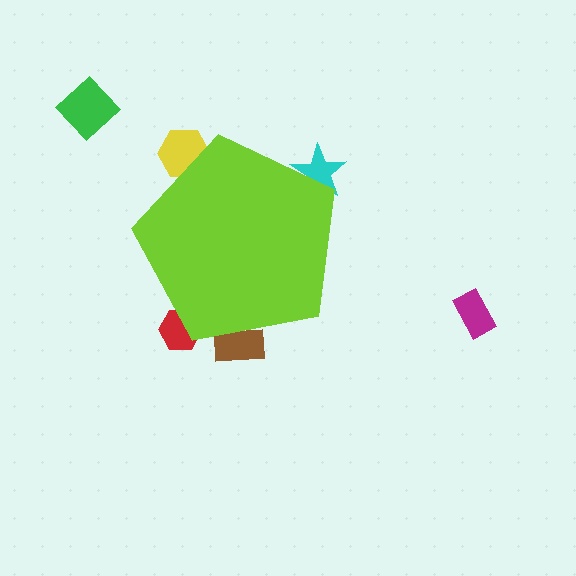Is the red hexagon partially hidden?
Yes, the red hexagon is partially hidden behind the lime pentagon.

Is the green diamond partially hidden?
No, the green diamond is fully visible.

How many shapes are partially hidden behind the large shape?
4 shapes are partially hidden.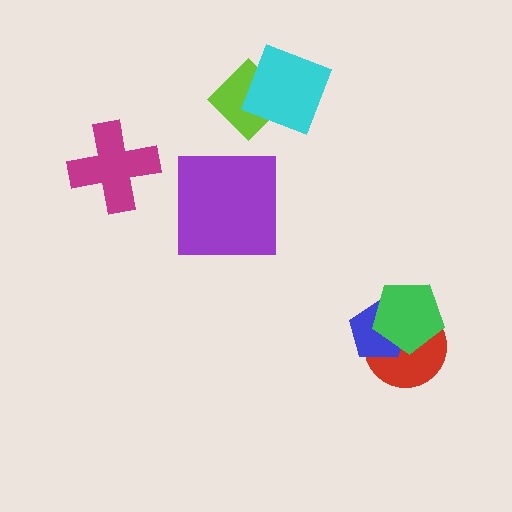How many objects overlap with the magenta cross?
0 objects overlap with the magenta cross.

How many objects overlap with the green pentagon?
2 objects overlap with the green pentagon.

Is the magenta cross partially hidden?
No, no other shape covers it.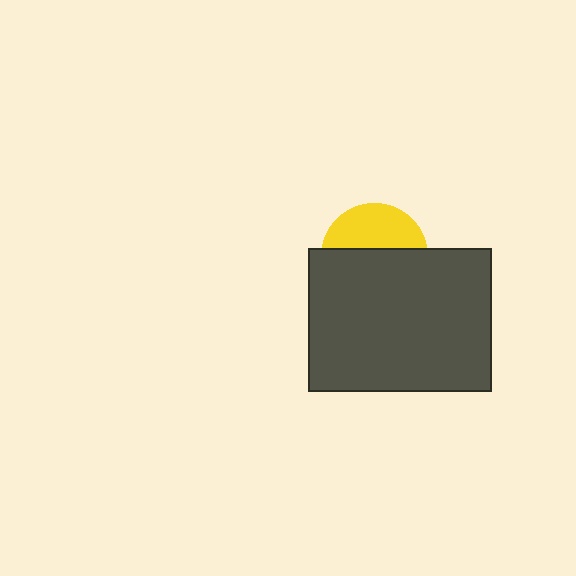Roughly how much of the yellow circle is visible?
A small part of it is visible (roughly 40%).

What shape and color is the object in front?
The object in front is a dark gray rectangle.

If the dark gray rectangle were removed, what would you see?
You would see the complete yellow circle.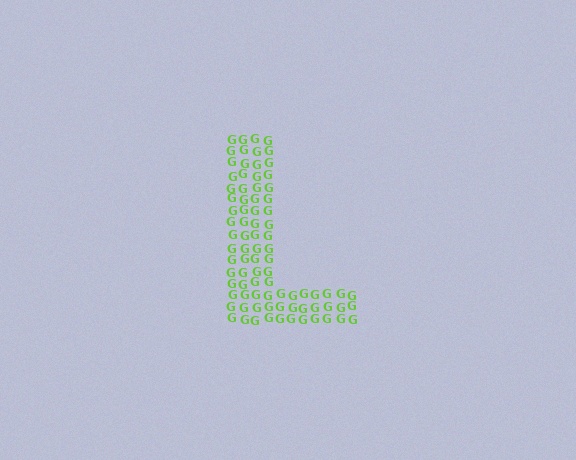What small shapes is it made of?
It is made of small letter G's.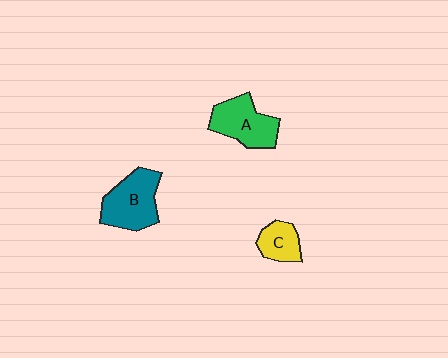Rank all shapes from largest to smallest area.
From largest to smallest: B (teal), A (green), C (yellow).